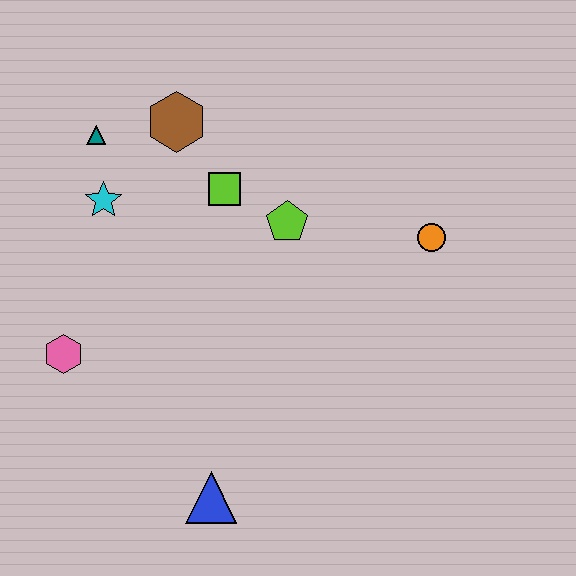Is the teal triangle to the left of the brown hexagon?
Yes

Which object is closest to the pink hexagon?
The cyan star is closest to the pink hexagon.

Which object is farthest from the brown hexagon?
The blue triangle is farthest from the brown hexagon.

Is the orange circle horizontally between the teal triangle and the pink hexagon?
No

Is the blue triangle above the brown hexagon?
No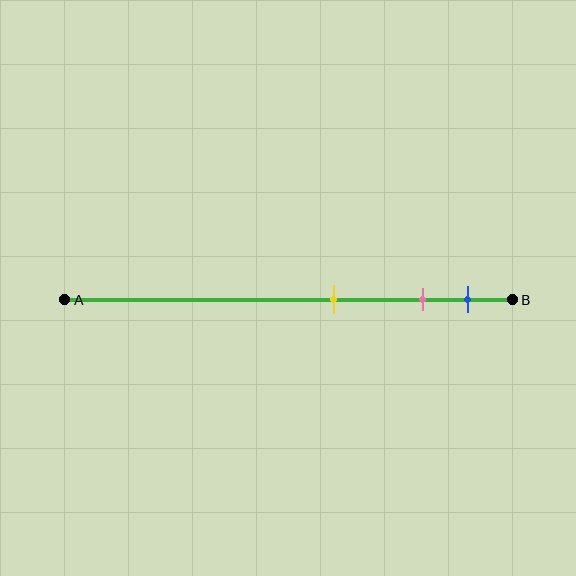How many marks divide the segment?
There are 3 marks dividing the segment.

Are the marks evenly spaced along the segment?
No, the marks are not evenly spaced.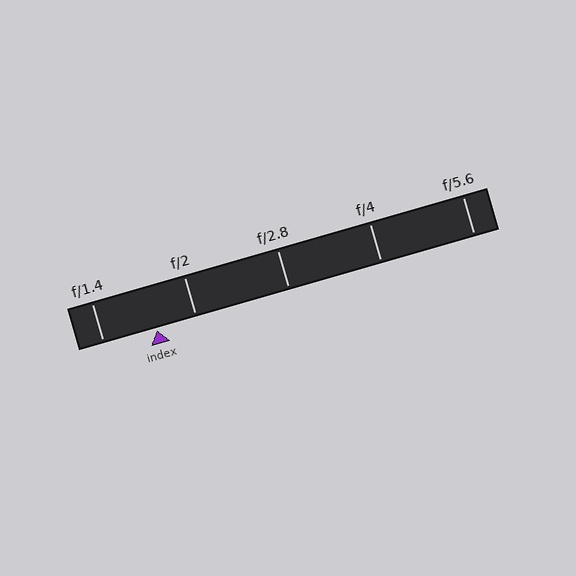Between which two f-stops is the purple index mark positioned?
The index mark is between f/1.4 and f/2.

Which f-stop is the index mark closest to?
The index mark is closest to f/2.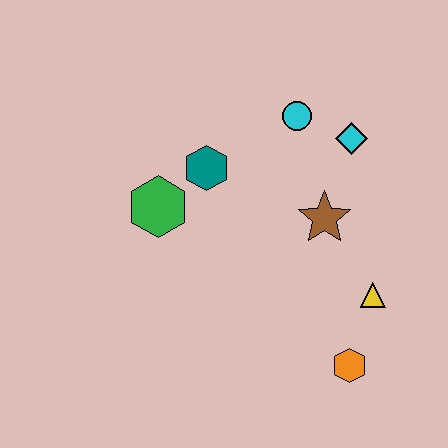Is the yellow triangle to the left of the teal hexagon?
No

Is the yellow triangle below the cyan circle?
Yes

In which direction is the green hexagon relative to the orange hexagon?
The green hexagon is to the left of the orange hexagon.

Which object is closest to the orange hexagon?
The yellow triangle is closest to the orange hexagon.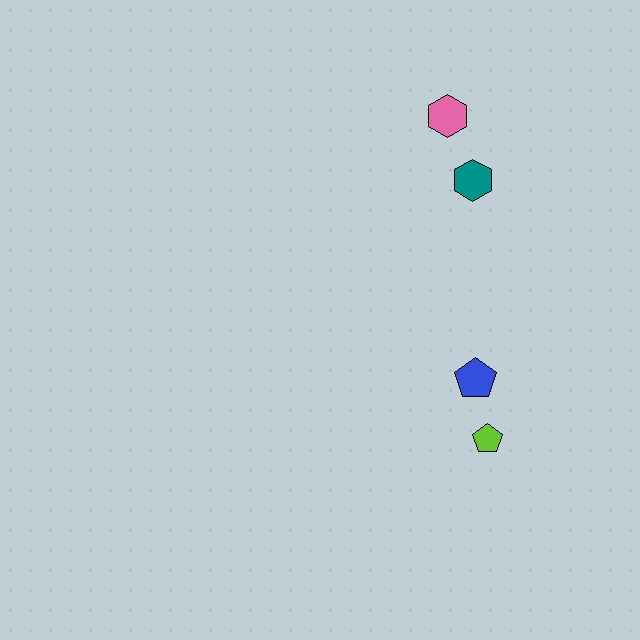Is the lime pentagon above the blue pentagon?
No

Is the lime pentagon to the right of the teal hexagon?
Yes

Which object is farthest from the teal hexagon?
The lime pentagon is farthest from the teal hexagon.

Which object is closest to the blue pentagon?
The lime pentagon is closest to the blue pentagon.